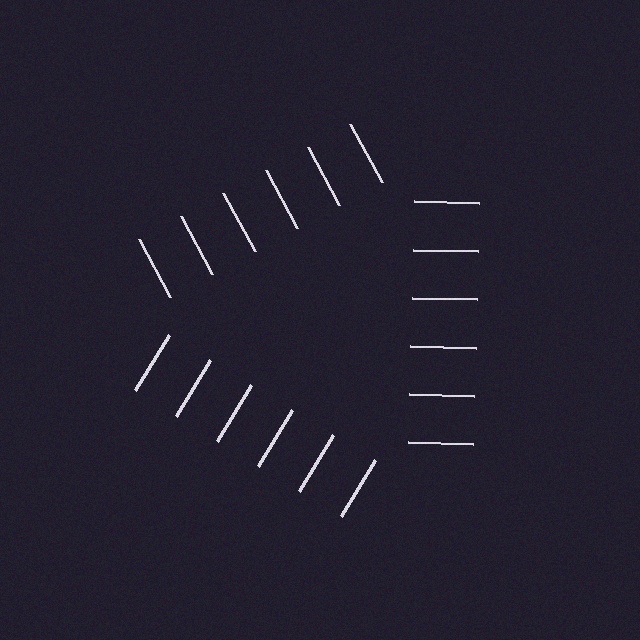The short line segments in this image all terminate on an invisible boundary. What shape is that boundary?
An illusory triangle — the line segments terminate on its edges but no continuous stroke is drawn.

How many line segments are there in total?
18 — 6 along each of the 3 edges.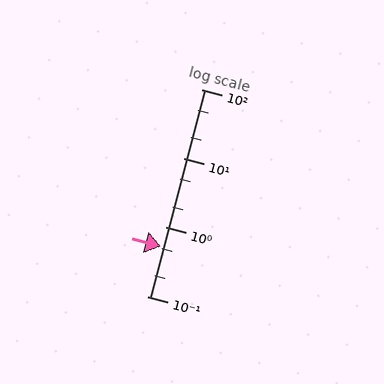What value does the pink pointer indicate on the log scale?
The pointer indicates approximately 0.53.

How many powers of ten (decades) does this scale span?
The scale spans 3 decades, from 0.1 to 100.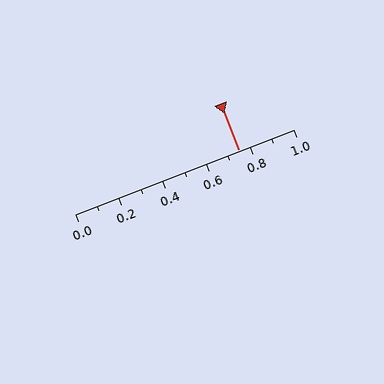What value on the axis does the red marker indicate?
The marker indicates approximately 0.75.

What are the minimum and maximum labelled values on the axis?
The axis runs from 0.0 to 1.0.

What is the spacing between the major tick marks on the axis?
The major ticks are spaced 0.2 apart.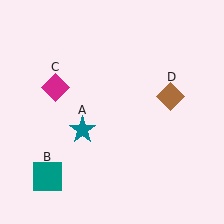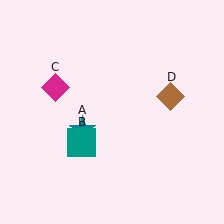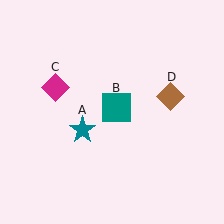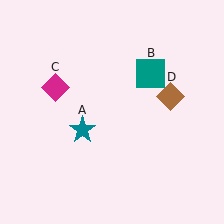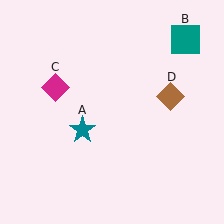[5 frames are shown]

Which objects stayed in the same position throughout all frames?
Teal star (object A) and magenta diamond (object C) and brown diamond (object D) remained stationary.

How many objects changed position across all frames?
1 object changed position: teal square (object B).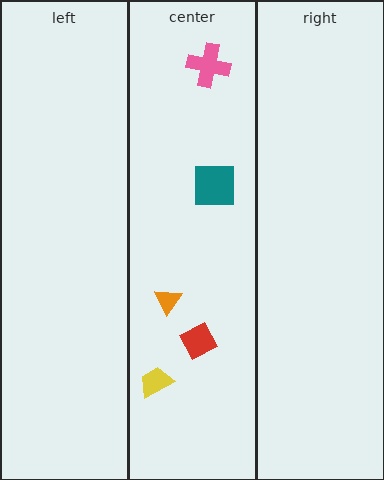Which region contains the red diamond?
The center region.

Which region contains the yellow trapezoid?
The center region.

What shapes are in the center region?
The teal square, the red diamond, the orange triangle, the pink cross, the yellow trapezoid.